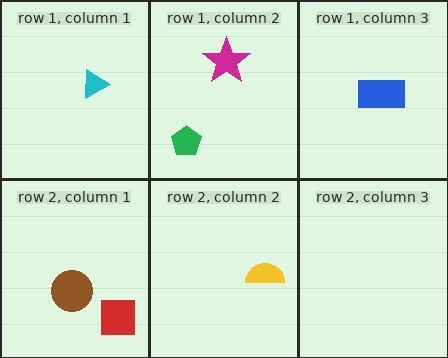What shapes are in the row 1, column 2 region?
The green pentagon, the magenta star.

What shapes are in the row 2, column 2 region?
The yellow semicircle.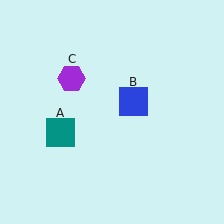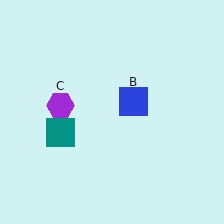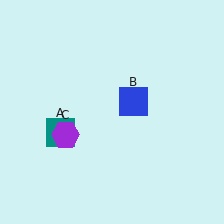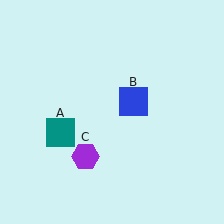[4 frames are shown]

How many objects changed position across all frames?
1 object changed position: purple hexagon (object C).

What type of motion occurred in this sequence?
The purple hexagon (object C) rotated counterclockwise around the center of the scene.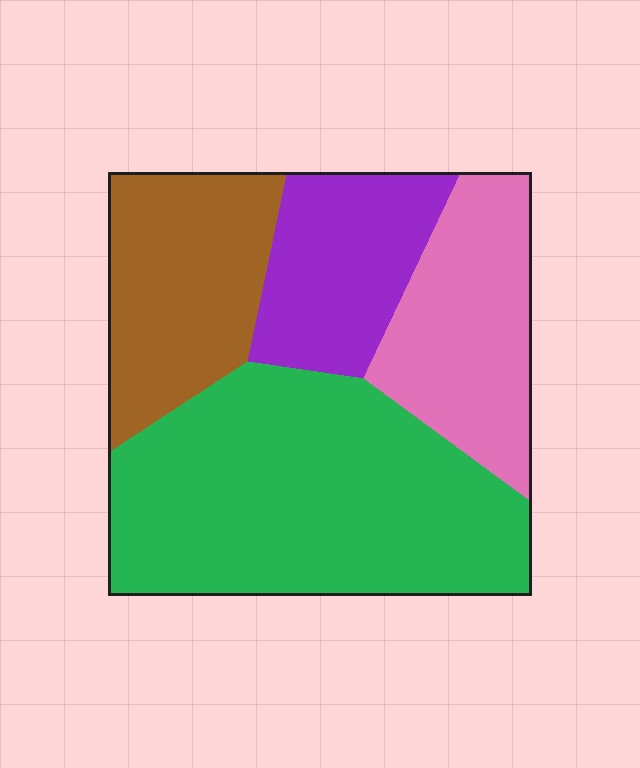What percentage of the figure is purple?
Purple covers around 15% of the figure.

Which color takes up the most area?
Green, at roughly 45%.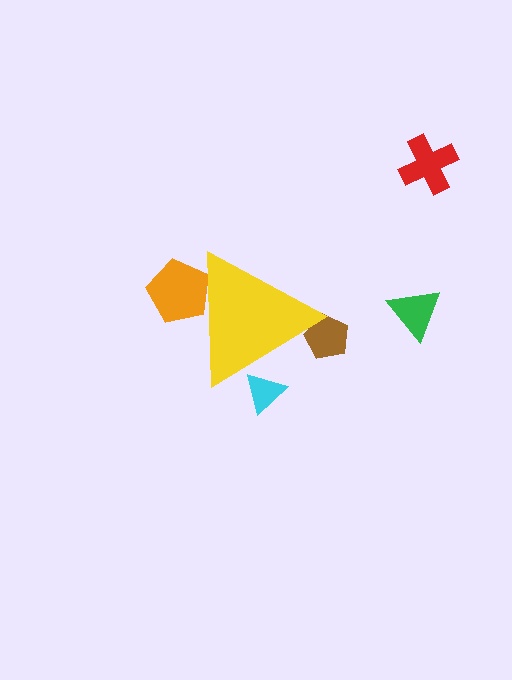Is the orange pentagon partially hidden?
Yes, the orange pentagon is partially hidden behind the yellow triangle.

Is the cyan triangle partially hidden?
Yes, the cyan triangle is partially hidden behind the yellow triangle.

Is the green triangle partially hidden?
No, the green triangle is fully visible.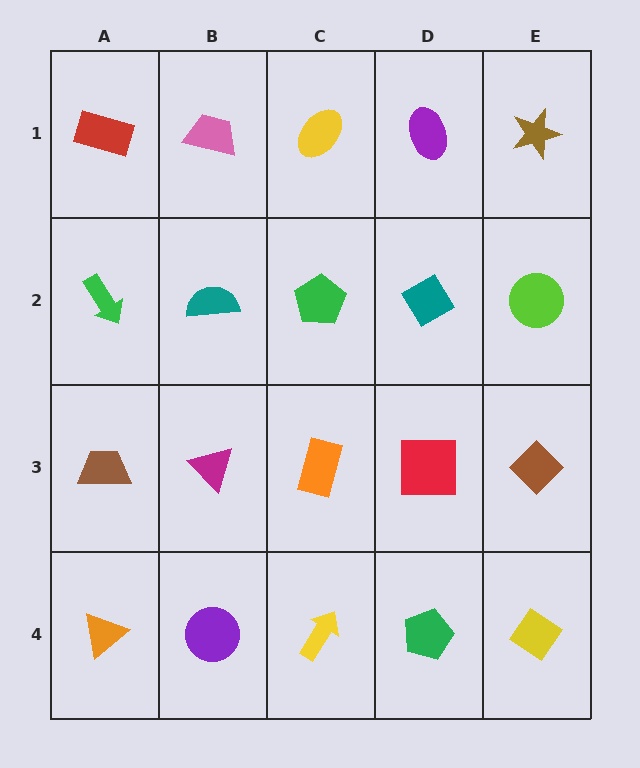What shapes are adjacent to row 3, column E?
A lime circle (row 2, column E), a yellow diamond (row 4, column E), a red square (row 3, column D).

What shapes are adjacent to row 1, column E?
A lime circle (row 2, column E), a purple ellipse (row 1, column D).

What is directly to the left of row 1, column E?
A purple ellipse.